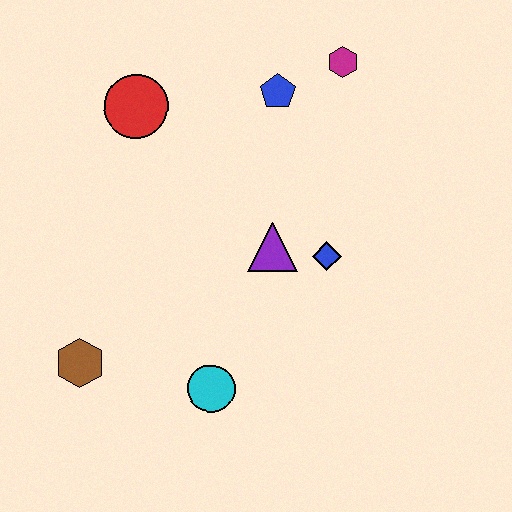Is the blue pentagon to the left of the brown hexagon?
No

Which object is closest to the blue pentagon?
The magenta hexagon is closest to the blue pentagon.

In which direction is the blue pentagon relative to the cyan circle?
The blue pentagon is above the cyan circle.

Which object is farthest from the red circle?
The cyan circle is farthest from the red circle.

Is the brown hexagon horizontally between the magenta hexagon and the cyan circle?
No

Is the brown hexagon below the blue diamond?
Yes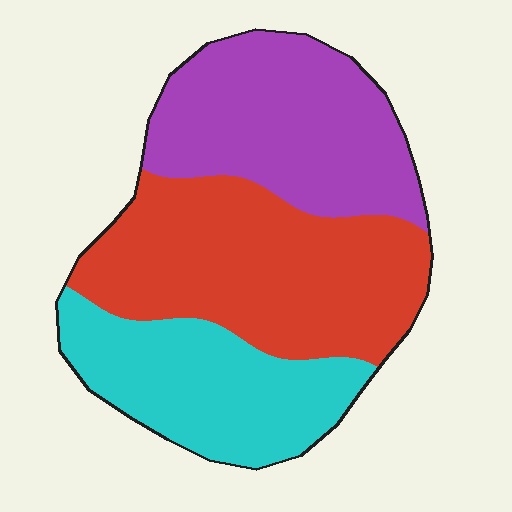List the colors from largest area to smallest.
From largest to smallest: red, purple, cyan.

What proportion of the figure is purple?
Purple covers 32% of the figure.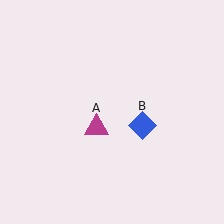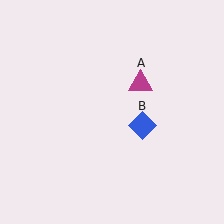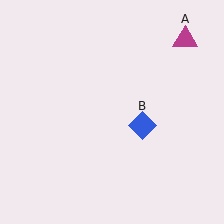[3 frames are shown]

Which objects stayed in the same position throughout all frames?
Blue diamond (object B) remained stationary.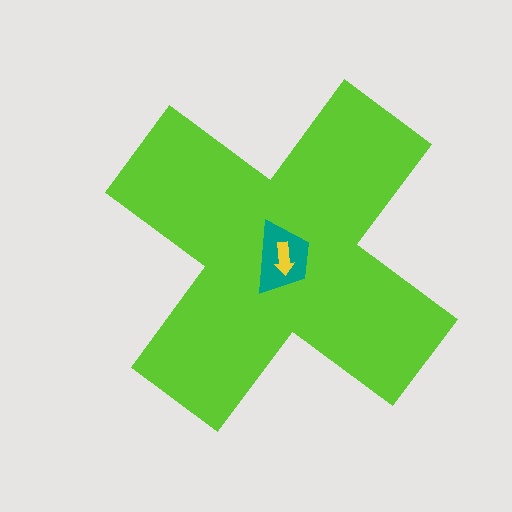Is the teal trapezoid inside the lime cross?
Yes.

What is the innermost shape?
The yellow arrow.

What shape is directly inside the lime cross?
The teal trapezoid.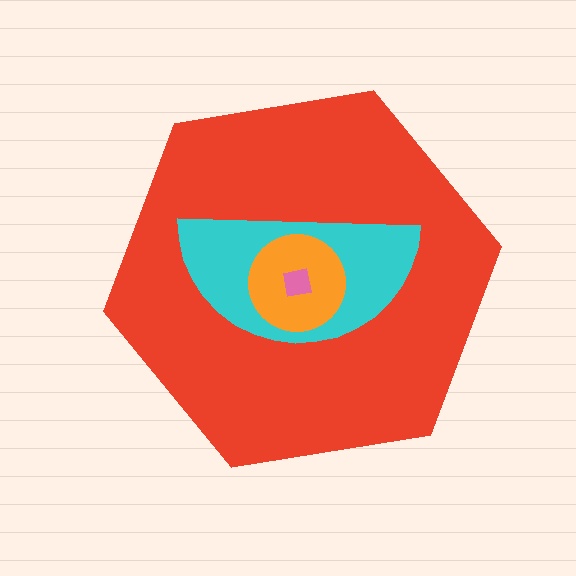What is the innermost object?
The pink square.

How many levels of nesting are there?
4.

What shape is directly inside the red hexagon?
The cyan semicircle.